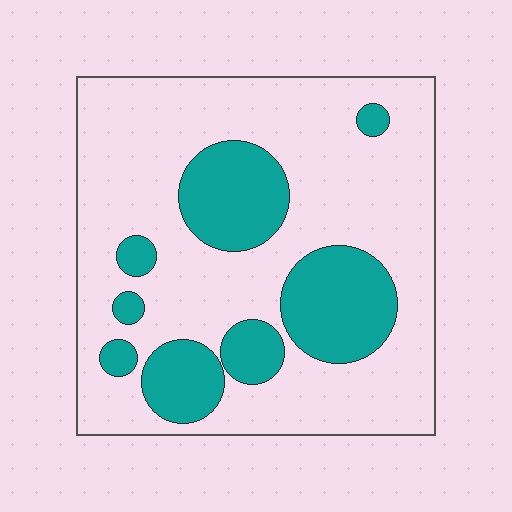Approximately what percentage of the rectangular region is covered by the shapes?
Approximately 25%.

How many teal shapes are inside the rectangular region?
8.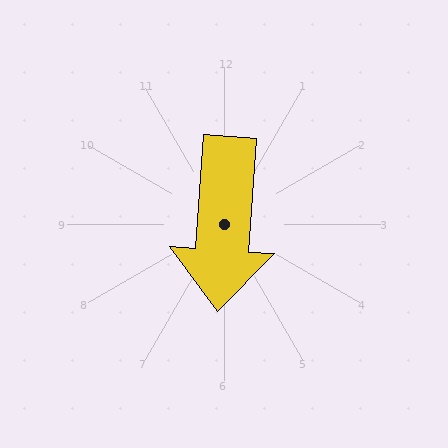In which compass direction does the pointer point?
South.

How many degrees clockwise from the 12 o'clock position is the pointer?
Approximately 184 degrees.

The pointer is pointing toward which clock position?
Roughly 6 o'clock.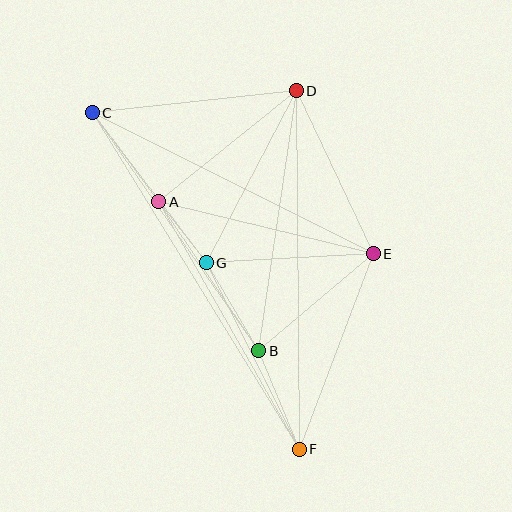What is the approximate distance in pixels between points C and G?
The distance between C and G is approximately 188 pixels.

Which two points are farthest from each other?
Points C and F are farthest from each other.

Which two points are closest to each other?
Points A and G are closest to each other.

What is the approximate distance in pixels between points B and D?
The distance between B and D is approximately 263 pixels.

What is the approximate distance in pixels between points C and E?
The distance between C and E is approximately 314 pixels.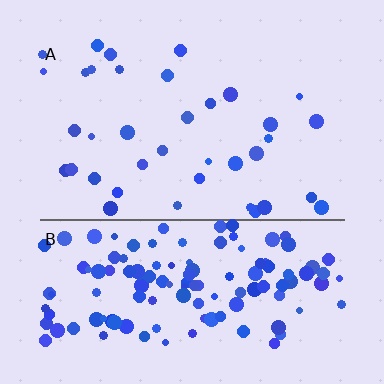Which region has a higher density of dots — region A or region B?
B (the bottom).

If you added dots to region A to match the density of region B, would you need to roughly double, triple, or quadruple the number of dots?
Approximately quadruple.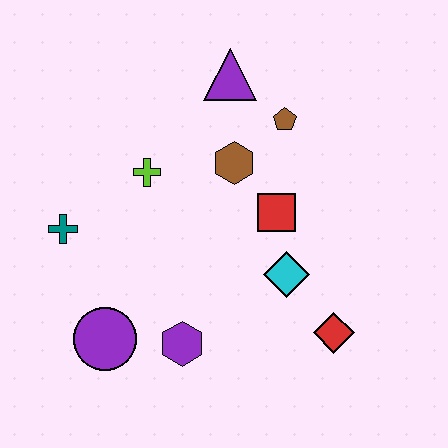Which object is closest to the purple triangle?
The brown pentagon is closest to the purple triangle.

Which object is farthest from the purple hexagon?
The purple triangle is farthest from the purple hexagon.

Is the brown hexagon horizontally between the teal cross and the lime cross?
No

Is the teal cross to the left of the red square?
Yes